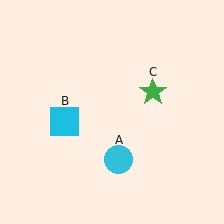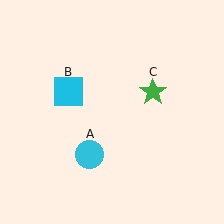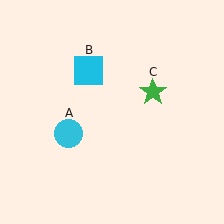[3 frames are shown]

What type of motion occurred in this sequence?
The cyan circle (object A), cyan square (object B) rotated clockwise around the center of the scene.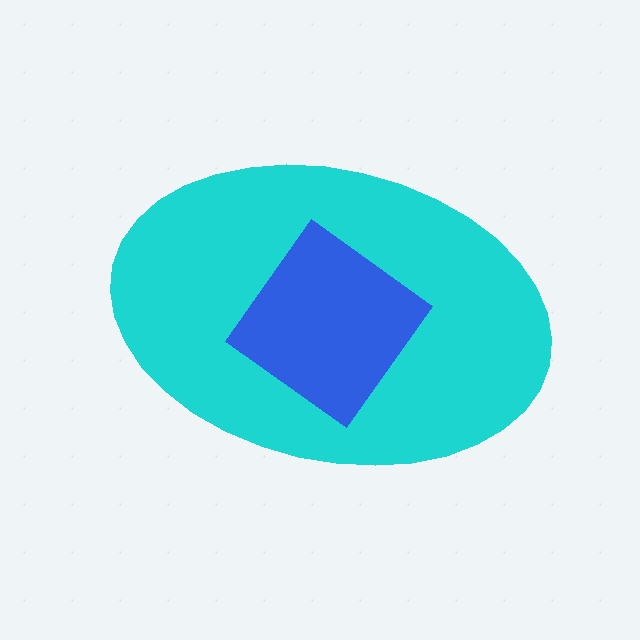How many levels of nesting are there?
2.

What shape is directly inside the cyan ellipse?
The blue diamond.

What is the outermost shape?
The cyan ellipse.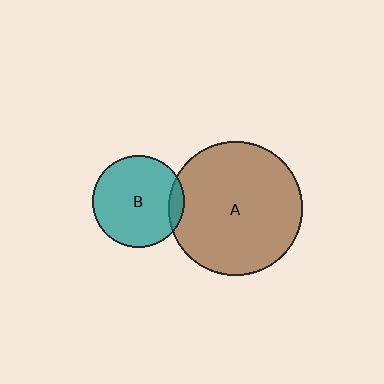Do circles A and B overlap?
Yes.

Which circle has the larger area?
Circle A (brown).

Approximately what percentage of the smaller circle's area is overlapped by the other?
Approximately 10%.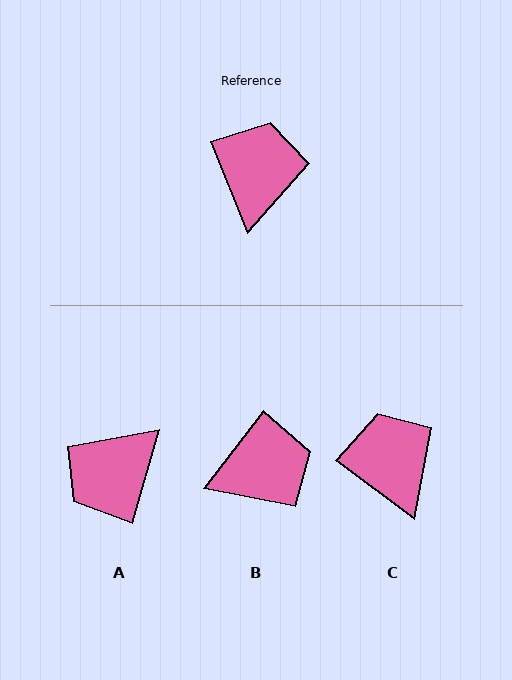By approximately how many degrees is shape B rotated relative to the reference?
Approximately 59 degrees clockwise.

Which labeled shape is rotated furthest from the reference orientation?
A, about 142 degrees away.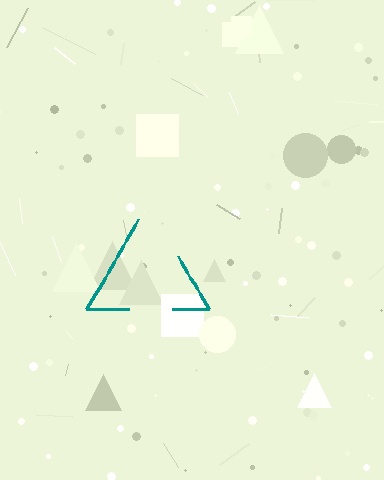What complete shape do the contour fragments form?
The contour fragments form a triangle.